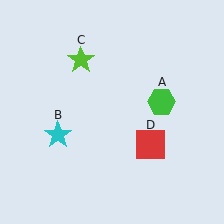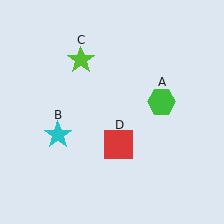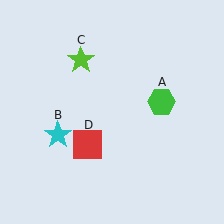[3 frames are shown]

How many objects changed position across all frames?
1 object changed position: red square (object D).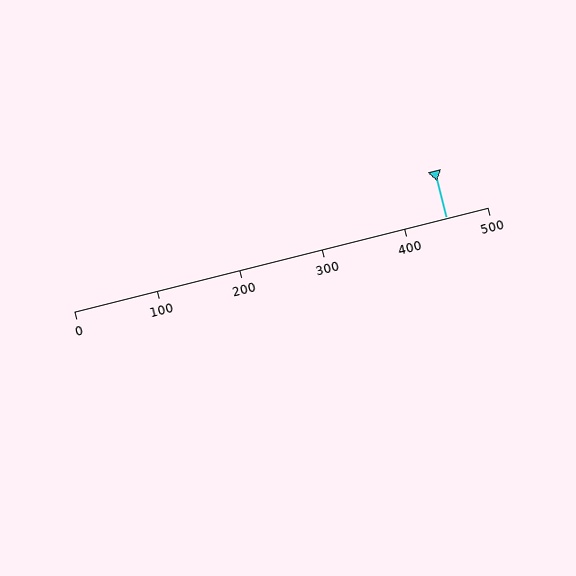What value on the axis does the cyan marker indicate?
The marker indicates approximately 450.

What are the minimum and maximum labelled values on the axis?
The axis runs from 0 to 500.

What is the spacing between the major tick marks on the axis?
The major ticks are spaced 100 apart.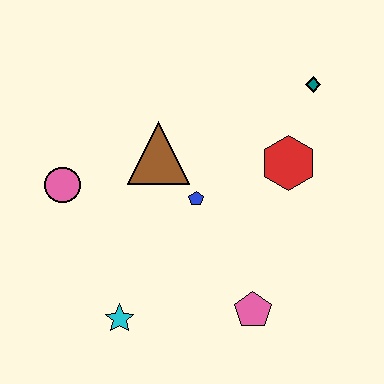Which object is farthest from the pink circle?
The teal diamond is farthest from the pink circle.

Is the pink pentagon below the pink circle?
Yes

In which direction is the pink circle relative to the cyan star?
The pink circle is above the cyan star.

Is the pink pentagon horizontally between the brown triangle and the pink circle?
No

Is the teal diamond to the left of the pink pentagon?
No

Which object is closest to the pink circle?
The brown triangle is closest to the pink circle.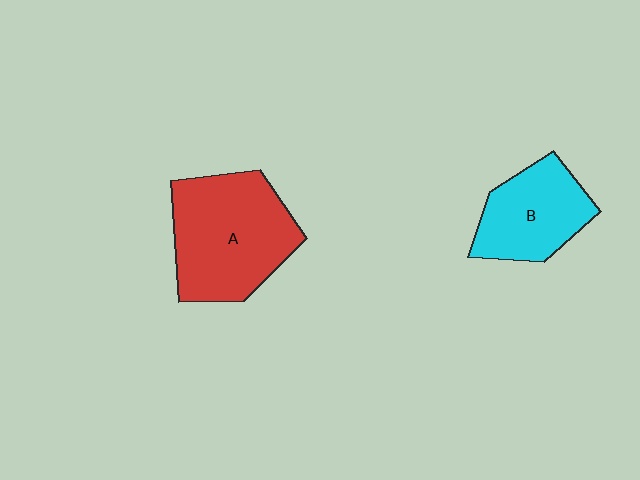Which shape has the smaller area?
Shape B (cyan).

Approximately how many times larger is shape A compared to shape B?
Approximately 1.5 times.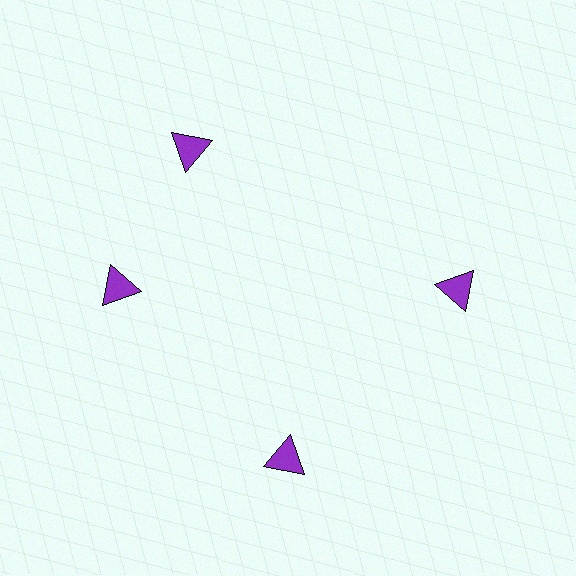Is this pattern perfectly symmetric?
No. The 4 purple triangles are arranged in a ring, but one element near the 12 o'clock position is rotated out of alignment along the ring, breaking the 4-fold rotational symmetry.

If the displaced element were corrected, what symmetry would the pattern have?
It would have 4-fold rotational symmetry — the pattern would map onto itself every 90 degrees.